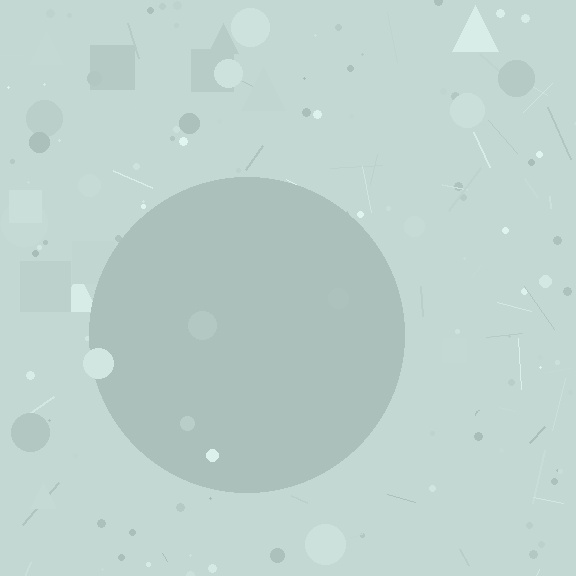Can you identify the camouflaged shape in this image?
The camouflaged shape is a circle.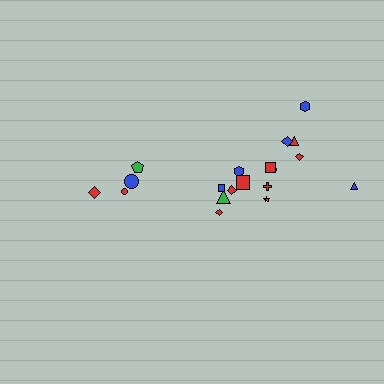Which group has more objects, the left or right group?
The right group.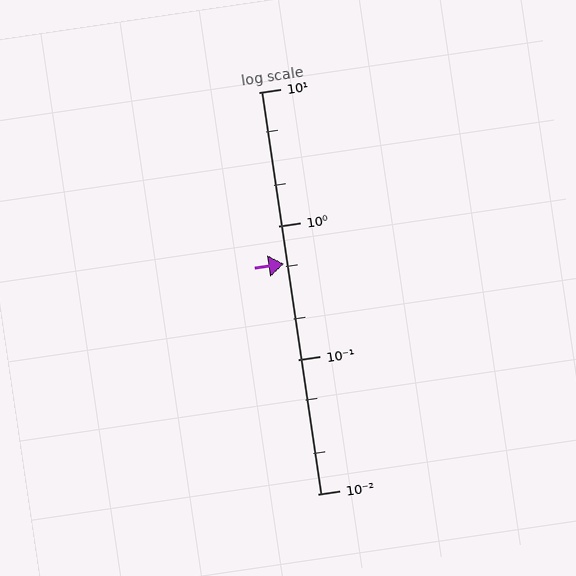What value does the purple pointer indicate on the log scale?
The pointer indicates approximately 0.52.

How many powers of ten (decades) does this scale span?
The scale spans 3 decades, from 0.01 to 10.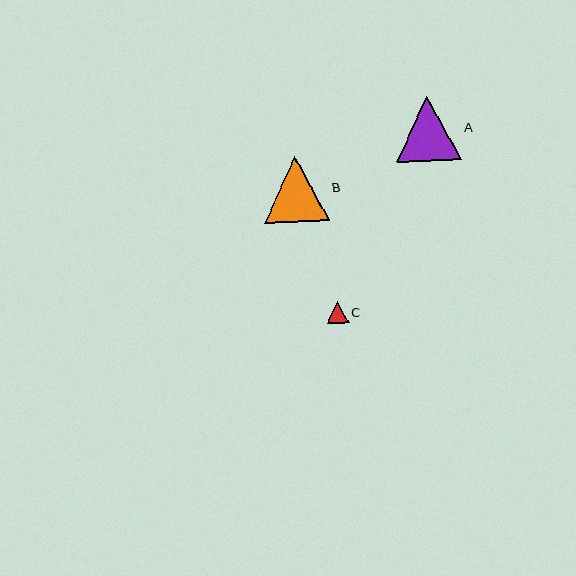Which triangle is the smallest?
Triangle C is the smallest with a size of approximately 21 pixels.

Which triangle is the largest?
Triangle B is the largest with a size of approximately 65 pixels.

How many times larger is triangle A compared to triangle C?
Triangle A is approximately 3.0 times the size of triangle C.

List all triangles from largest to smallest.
From largest to smallest: B, A, C.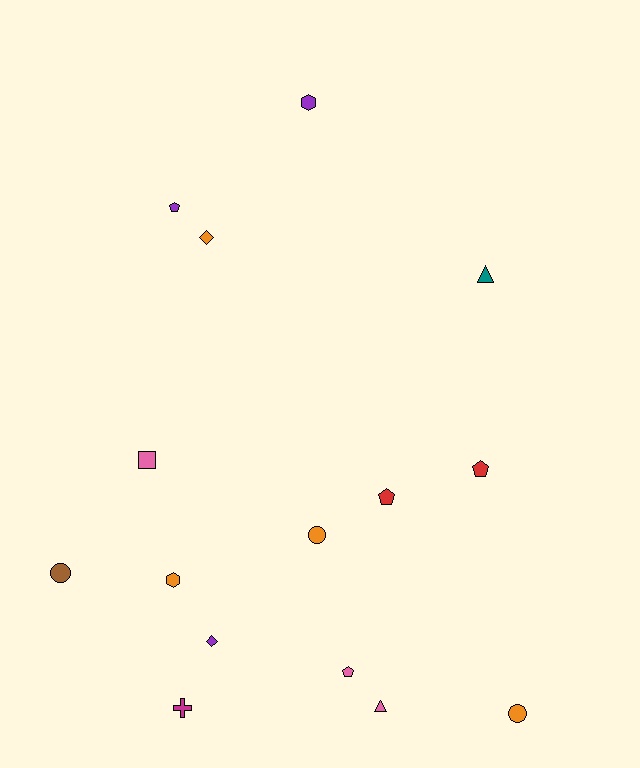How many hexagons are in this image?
There are 2 hexagons.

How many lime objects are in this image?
There are no lime objects.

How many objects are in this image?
There are 15 objects.